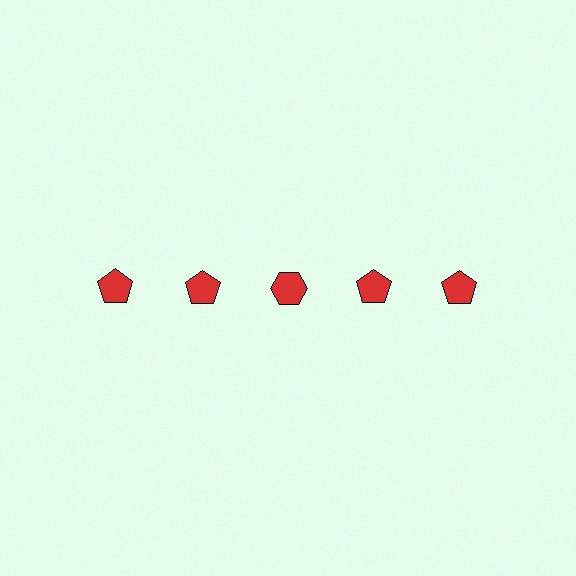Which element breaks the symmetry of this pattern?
The red hexagon in the top row, center column breaks the symmetry. All other shapes are red pentagons.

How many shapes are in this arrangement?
There are 5 shapes arranged in a grid pattern.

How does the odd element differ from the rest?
It has a different shape: hexagon instead of pentagon.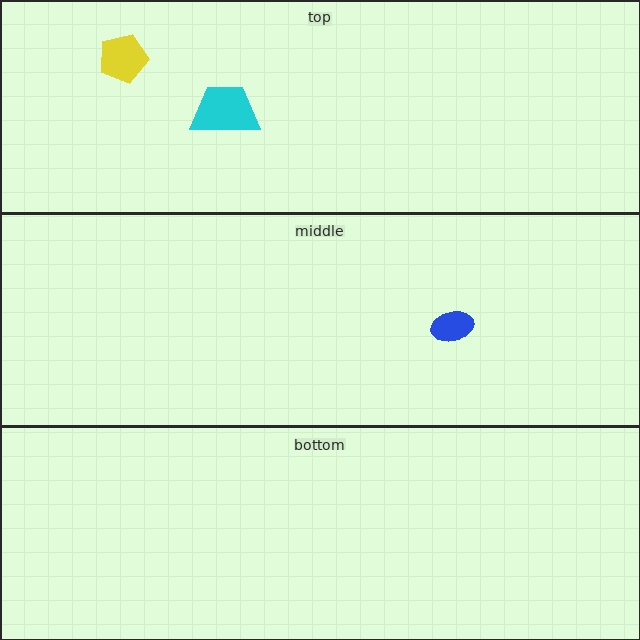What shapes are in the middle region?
The blue ellipse.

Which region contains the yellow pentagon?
The top region.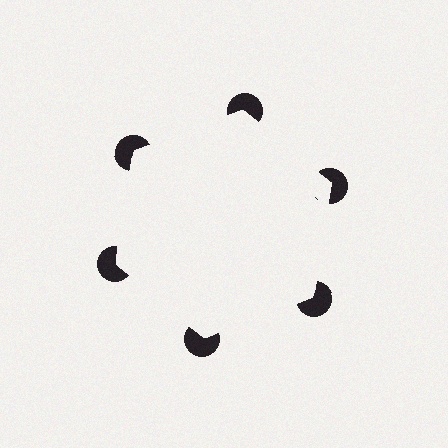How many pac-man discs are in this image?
There are 6 — one at each vertex of the illusory hexagon.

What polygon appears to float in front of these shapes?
An illusory hexagon — its edges are inferred from the aligned wedge cuts in the pac-man discs, not physically drawn.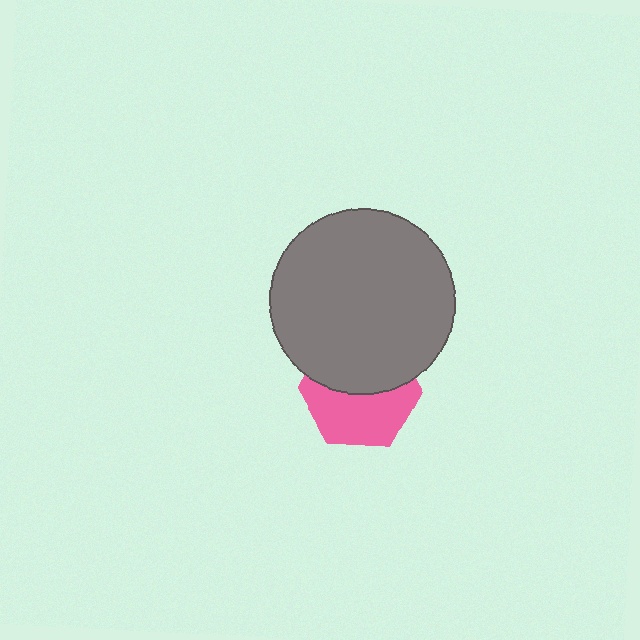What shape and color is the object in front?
The object in front is a gray circle.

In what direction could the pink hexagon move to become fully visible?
The pink hexagon could move down. That would shift it out from behind the gray circle entirely.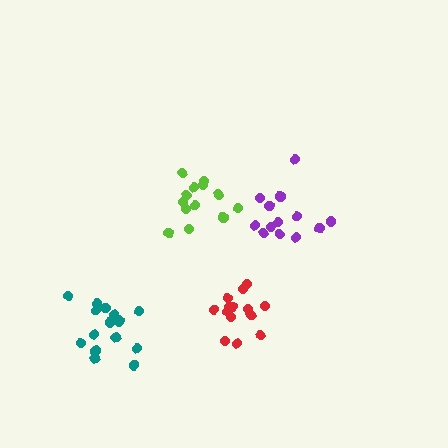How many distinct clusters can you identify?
There are 4 distinct clusters.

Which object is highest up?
The lime cluster is topmost.